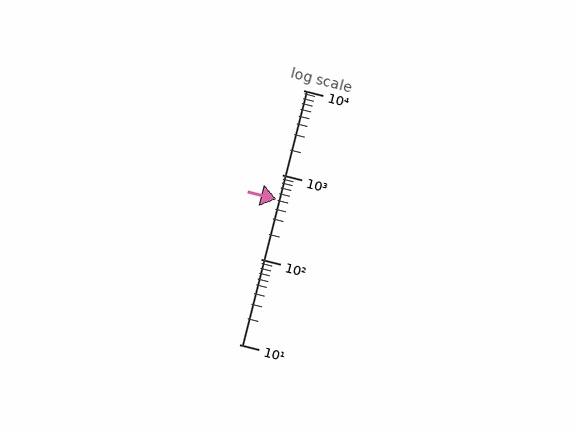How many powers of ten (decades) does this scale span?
The scale spans 3 decades, from 10 to 10000.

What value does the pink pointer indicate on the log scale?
The pointer indicates approximately 520.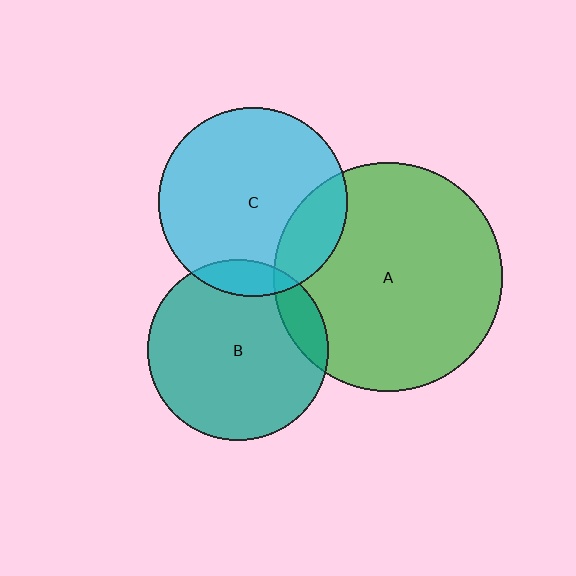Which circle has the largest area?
Circle A (green).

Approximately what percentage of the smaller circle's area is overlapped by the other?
Approximately 10%.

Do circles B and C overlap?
Yes.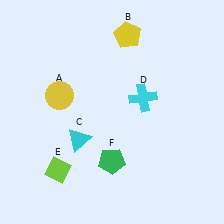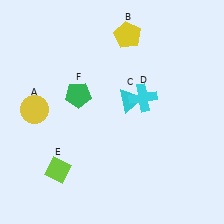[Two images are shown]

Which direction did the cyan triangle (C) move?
The cyan triangle (C) moved right.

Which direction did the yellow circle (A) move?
The yellow circle (A) moved left.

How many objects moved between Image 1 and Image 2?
3 objects moved between the two images.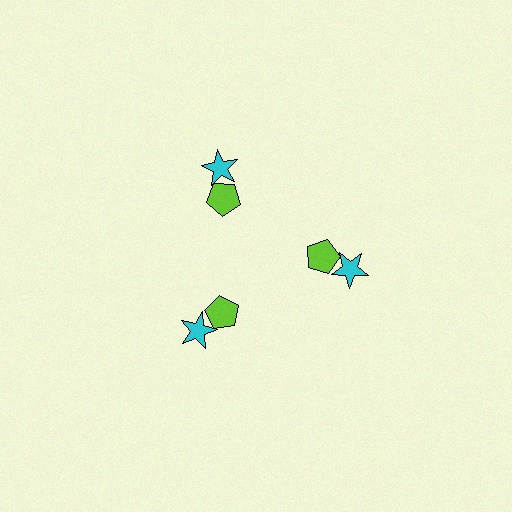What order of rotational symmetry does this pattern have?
This pattern has 3-fold rotational symmetry.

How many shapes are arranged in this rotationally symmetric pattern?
There are 6 shapes, arranged in 3 groups of 2.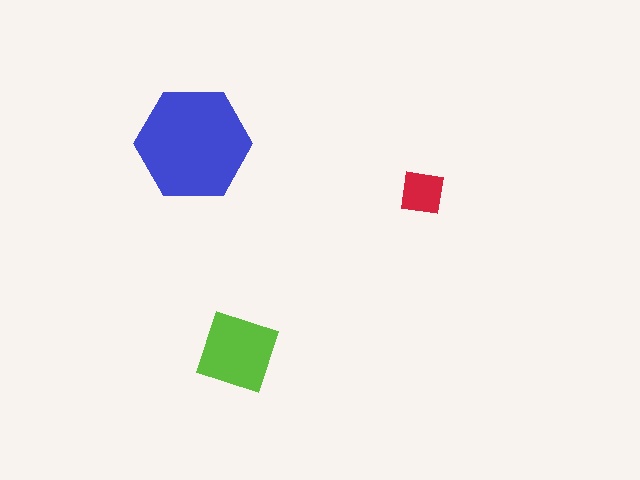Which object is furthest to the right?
The red square is rightmost.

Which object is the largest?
The blue hexagon.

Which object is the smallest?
The red square.